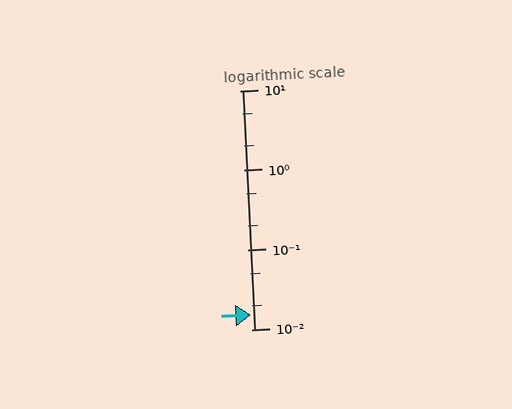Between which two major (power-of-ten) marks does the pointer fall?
The pointer is between 0.01 and 0.1.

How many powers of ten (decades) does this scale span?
The scale spans 3 decades, from 0.01 to 10.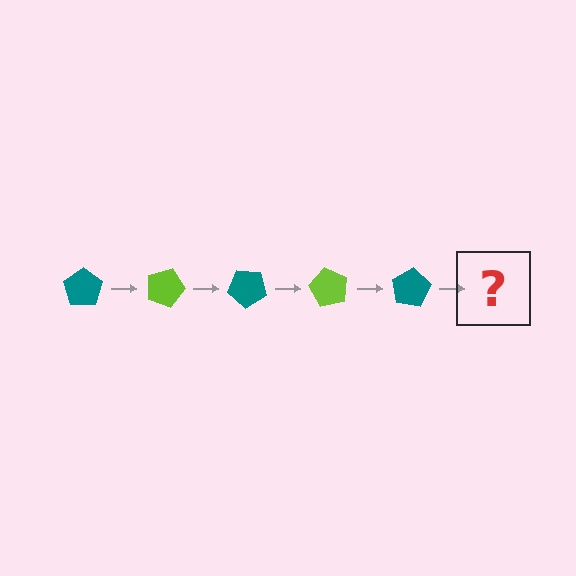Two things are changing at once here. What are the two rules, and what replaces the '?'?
The two rules are that it rotates 20 degrees each step and the color cycles through teal and lime. The '?' should be a lime pentagon, rotated 100 degrees from the start.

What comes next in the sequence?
The next element should be a lime pentagon, rotated 100 degrees from the start.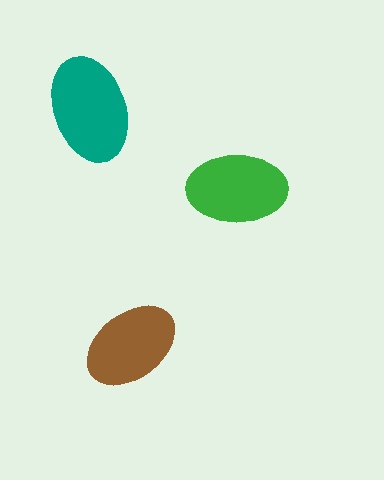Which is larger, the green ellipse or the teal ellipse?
The teal one.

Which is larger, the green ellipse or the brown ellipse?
The green one.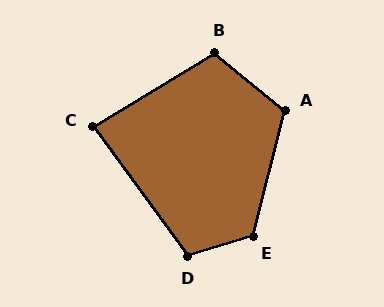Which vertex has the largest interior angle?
E, at approximately 122 degrees.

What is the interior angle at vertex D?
Approximately 109 degrees (obtuse).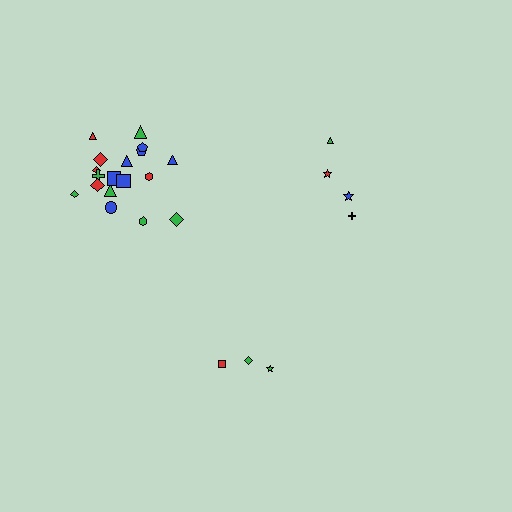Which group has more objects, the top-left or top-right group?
The top-left group.